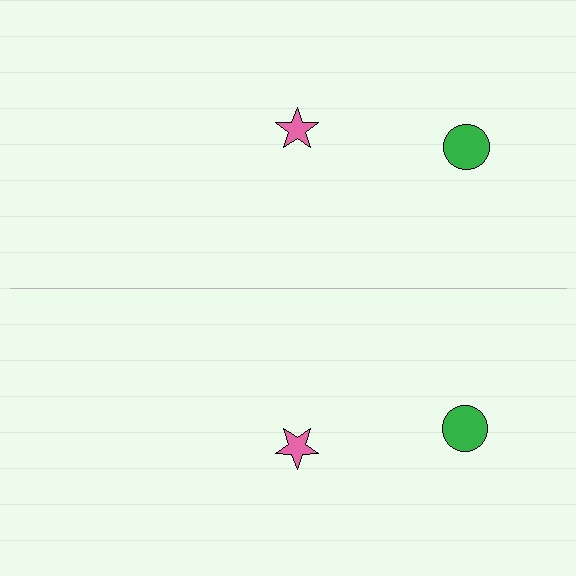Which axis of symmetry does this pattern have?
The pattern has a horizontal axis of symmetry running through the center of the image.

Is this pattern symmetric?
Yes, this pattern has bilateral (reflection) symmetry.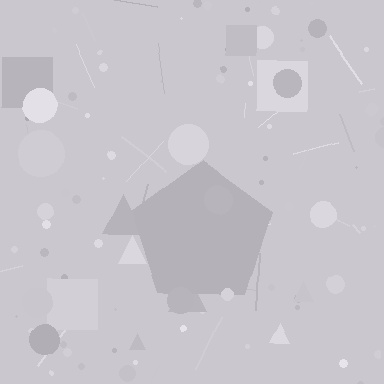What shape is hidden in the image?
A pentagon is hidden in the image.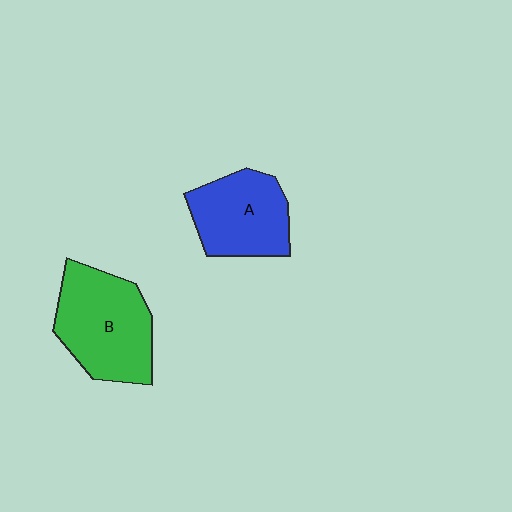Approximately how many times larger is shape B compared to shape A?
Approximately 1.3 times.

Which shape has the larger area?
Shape B (green).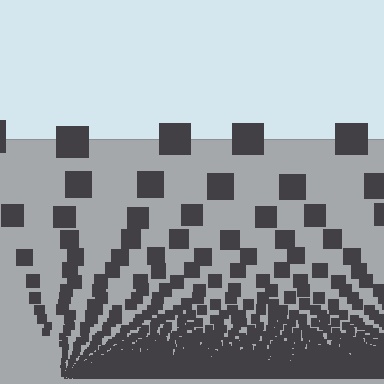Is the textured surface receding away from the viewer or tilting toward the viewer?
The surface appears to tilt toward the viewer. Texture elements get larger and sparser toward the top.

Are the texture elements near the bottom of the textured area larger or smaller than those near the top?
Smaller. The gradient is inverted — elements near the bottom are smaller and denser.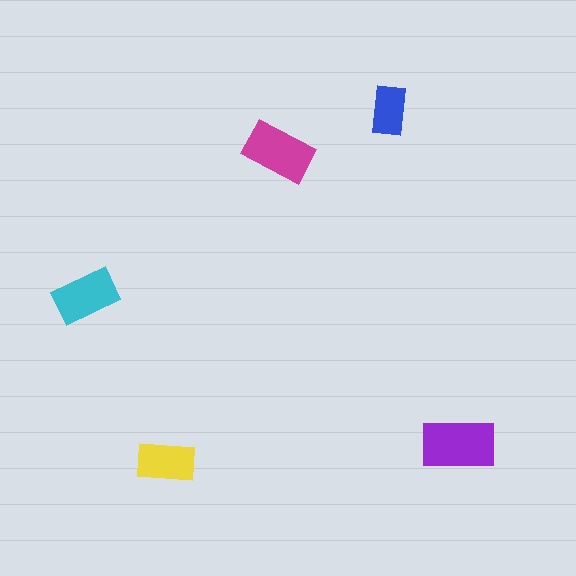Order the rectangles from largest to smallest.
the purple one, the magenta one, the cyan one, the yellow one, the blue one.